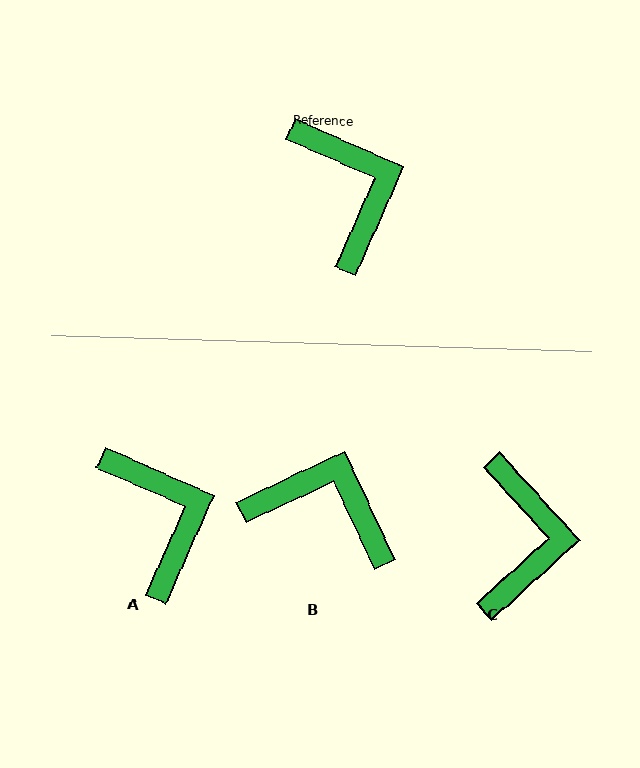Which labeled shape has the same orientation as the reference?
A.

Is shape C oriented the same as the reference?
No, it is off by about 24 degrees.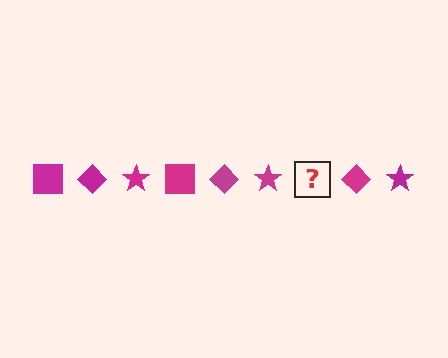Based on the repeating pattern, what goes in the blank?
The blank should be a magenta square.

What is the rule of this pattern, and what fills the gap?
The rule is that the pattern cycles through square, diamond, star shapes in magenta. The gap should be filled with a magenta square.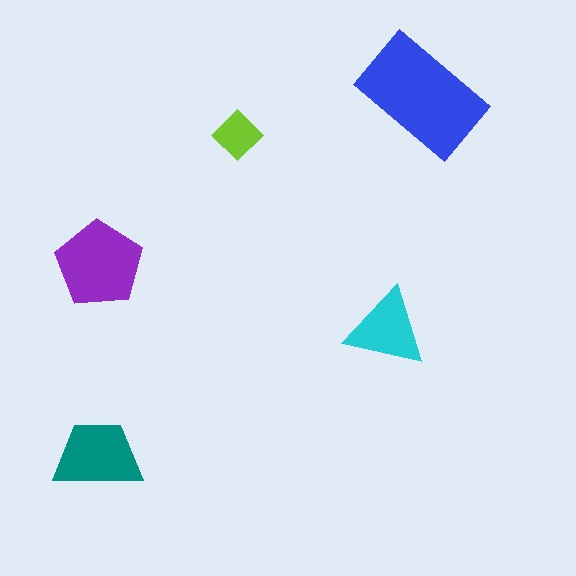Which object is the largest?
The blue rectangle.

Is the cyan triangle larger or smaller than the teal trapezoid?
Smaller.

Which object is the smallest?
The lime diamond.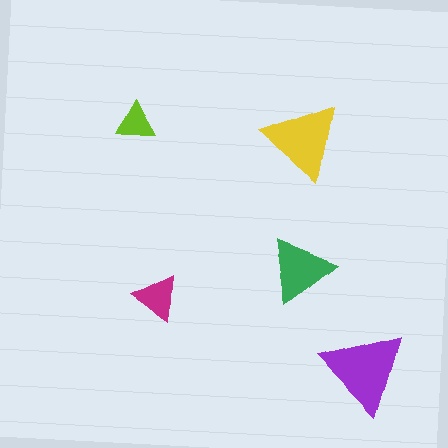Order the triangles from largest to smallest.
the purple one, the yellow one, the green one, the magenta one, the lime one.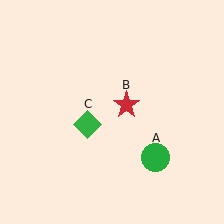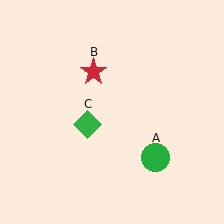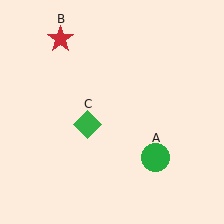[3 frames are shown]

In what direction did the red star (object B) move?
The red star (object B) moved up and to the left.